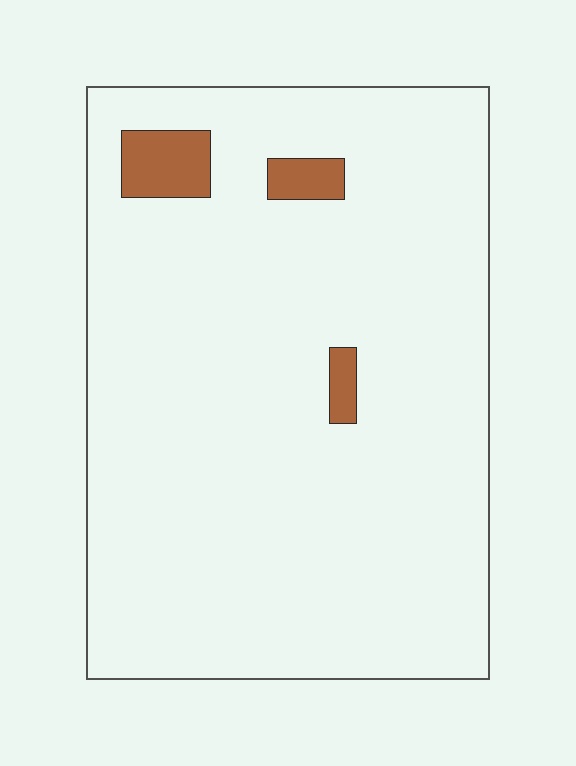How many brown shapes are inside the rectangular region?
3.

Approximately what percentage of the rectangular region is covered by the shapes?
Approximately 5%.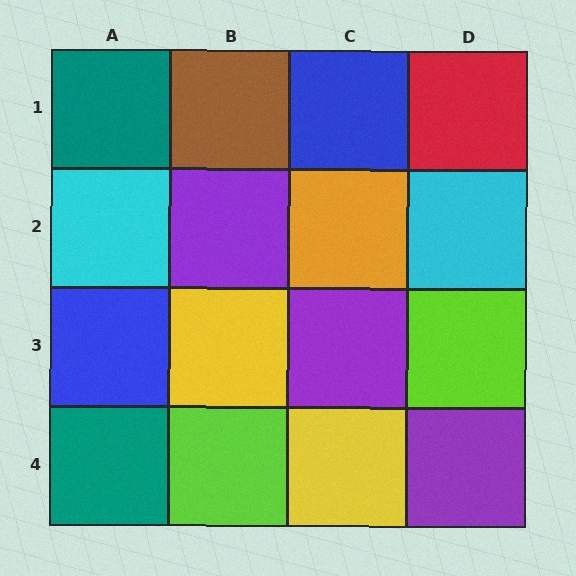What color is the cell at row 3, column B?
Yellow.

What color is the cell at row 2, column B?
Purple.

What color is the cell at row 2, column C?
Orange.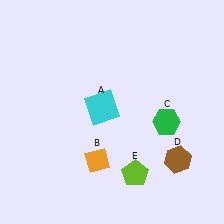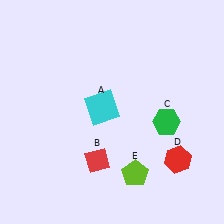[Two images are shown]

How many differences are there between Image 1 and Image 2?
There are 2 differences between the two images.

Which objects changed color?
B changed from orange to red. D changed from brown to red.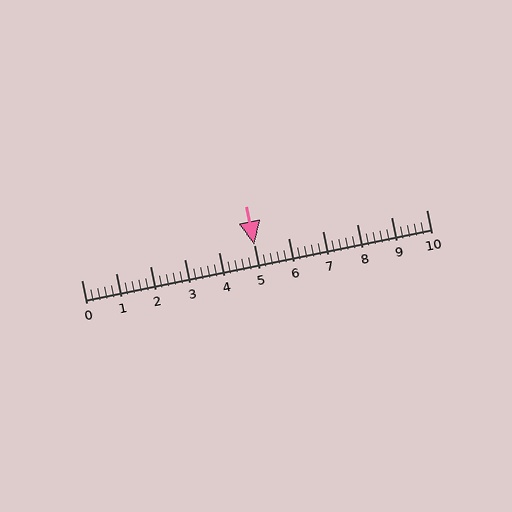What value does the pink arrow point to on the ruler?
The pink arrow points to approximately 5.0.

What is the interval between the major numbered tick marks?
The major tick marks are spaced 1 units apart.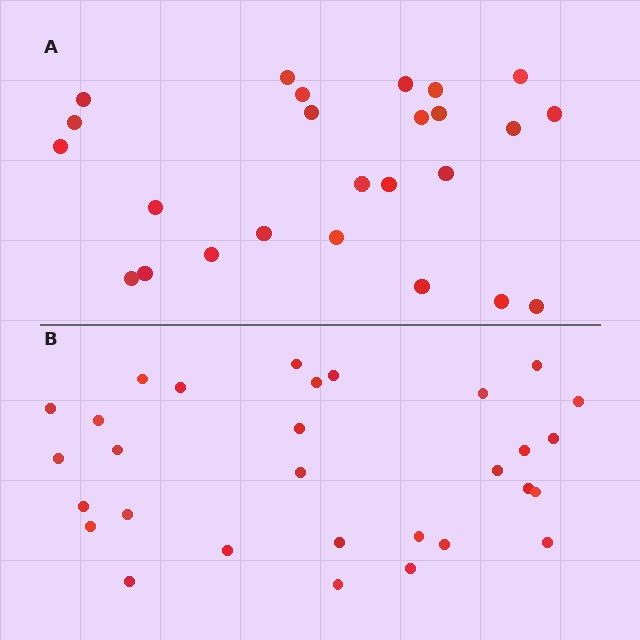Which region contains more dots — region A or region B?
Region B (the bottom region) has more dots.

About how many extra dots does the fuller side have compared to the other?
Region B has about 5 more dots than region A.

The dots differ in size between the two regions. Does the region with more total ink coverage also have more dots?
No. Region A has more total ink coverage because its dots are larger, but region B actually contains more individual dots. Total area can be misleading — the number of items is what matters here.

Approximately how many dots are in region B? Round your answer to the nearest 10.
About 30 dots.